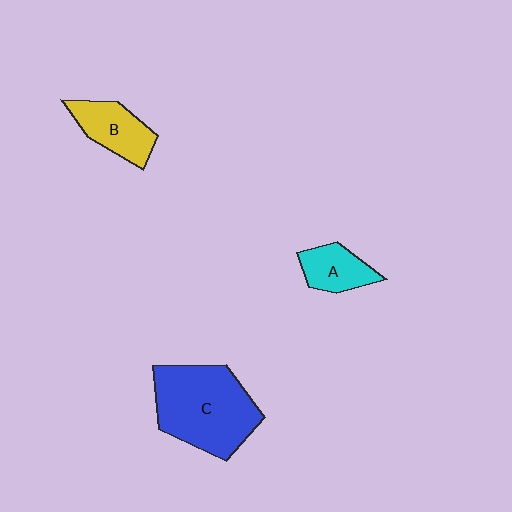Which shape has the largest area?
Shape C (blue).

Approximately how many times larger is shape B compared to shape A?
Approximately 1.2 times.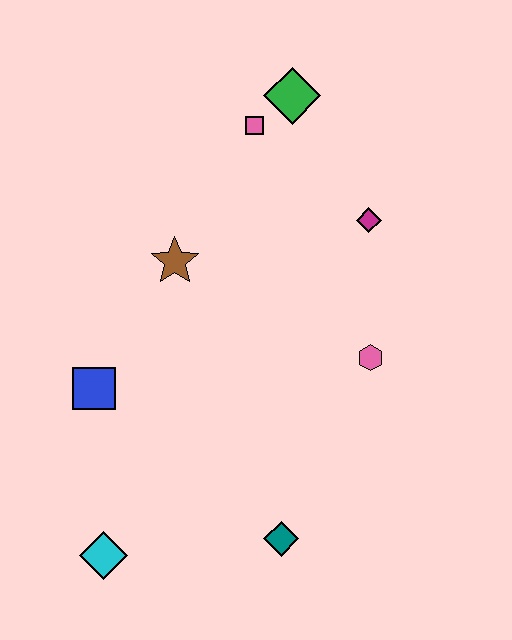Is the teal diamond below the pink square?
Yes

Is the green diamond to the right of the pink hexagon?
No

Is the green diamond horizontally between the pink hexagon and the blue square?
Yes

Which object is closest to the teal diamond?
The cyan diamond is closest to the teal diamond.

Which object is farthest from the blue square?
The green diamond is farthest from the blue square.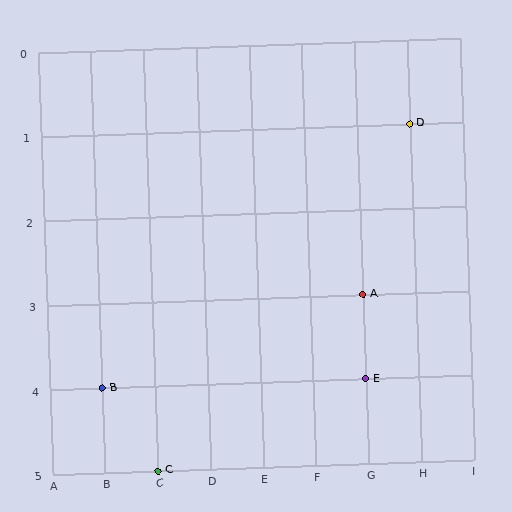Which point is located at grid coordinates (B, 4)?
Point B is at (B, 4).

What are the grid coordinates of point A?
Point A is at grid coordinates (G, 3).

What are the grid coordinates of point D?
Point D is at grid coordinates (H, 1).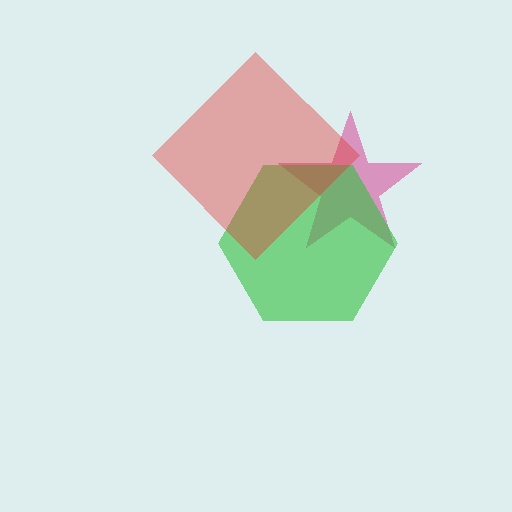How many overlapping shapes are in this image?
There are 3 overlapping shapes in the image.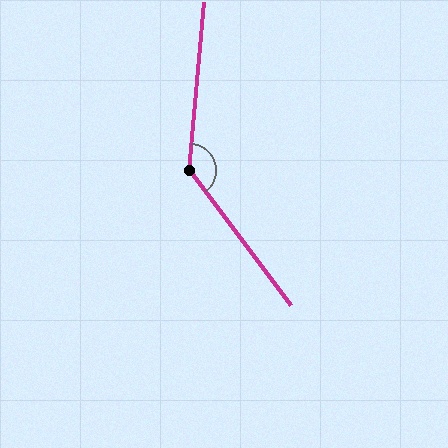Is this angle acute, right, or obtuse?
It is obtuse.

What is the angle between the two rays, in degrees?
Approximately 139 degrees.